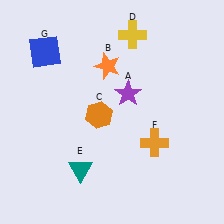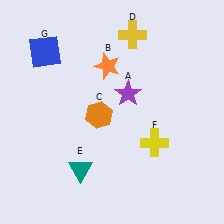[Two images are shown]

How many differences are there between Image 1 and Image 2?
There is 1 difference between the two images.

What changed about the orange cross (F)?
In Image 1, F is orange. In Image 2, it changed to yellow.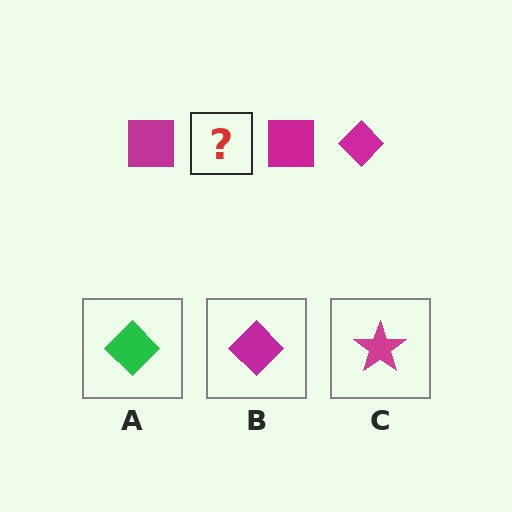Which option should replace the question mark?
Option B.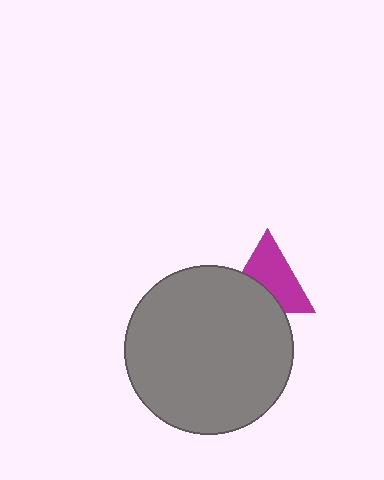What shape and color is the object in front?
The object in front is a gray circle.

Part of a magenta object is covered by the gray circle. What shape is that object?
It is a triangle.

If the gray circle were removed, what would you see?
You would see the complete magenta triangle.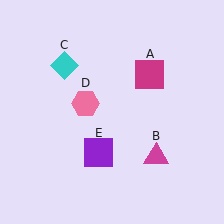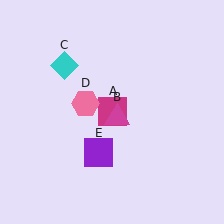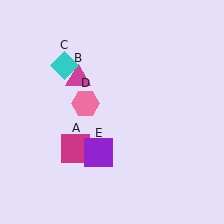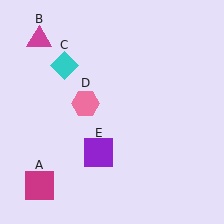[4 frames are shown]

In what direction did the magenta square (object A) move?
The magenta square (object A) moved down and to the left.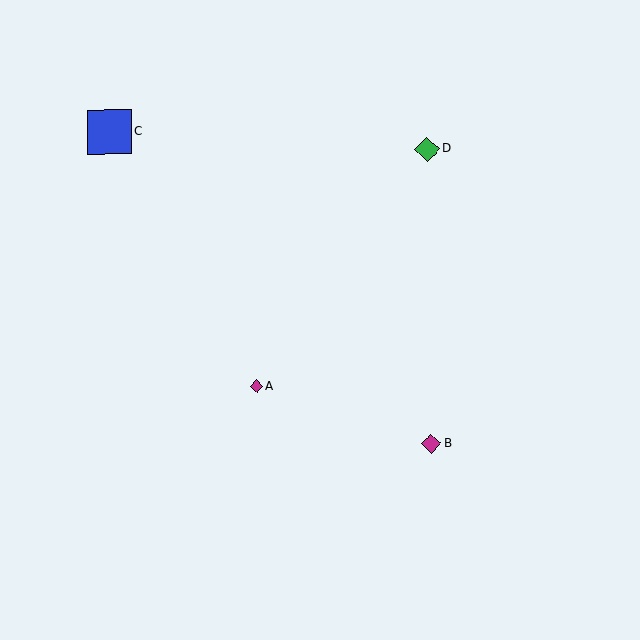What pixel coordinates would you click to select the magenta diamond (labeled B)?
Click at (431, 444) to select the magenta diamond B.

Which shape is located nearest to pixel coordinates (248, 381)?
The magenta diamond (labeled A) at (257, 386) is nearest to that location.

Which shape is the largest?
The blue square (labeled C) is the largest.